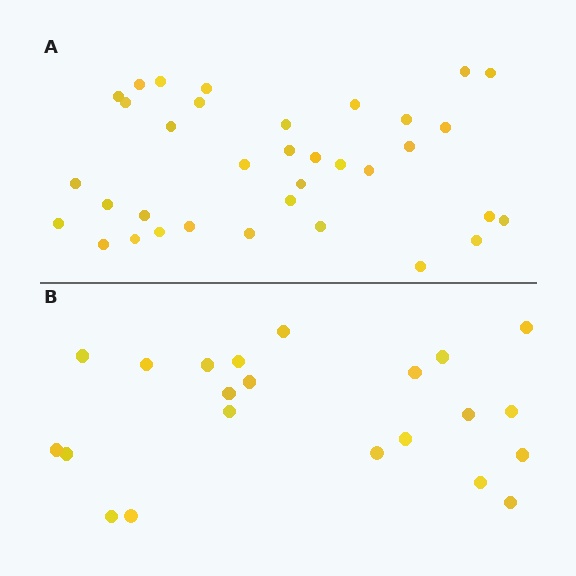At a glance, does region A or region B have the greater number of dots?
Region A (the top region) has more dots.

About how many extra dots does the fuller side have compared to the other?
Region A has approximately 15 more dots than region B.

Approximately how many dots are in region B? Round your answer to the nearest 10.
About 20 dots. (The exact count is 22, which rounds to 20.)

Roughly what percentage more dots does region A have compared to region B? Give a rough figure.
About 60% more.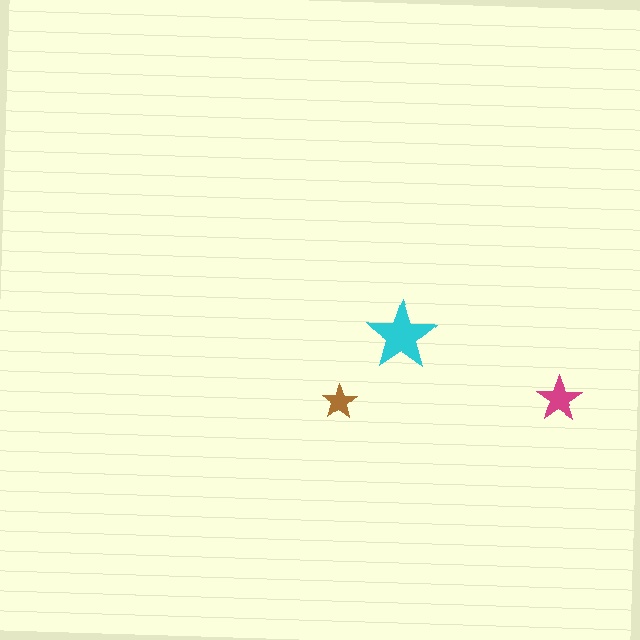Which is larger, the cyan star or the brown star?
The cyan one.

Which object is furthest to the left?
The brown star is leftmost.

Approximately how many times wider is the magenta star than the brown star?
About 1.5 times wider.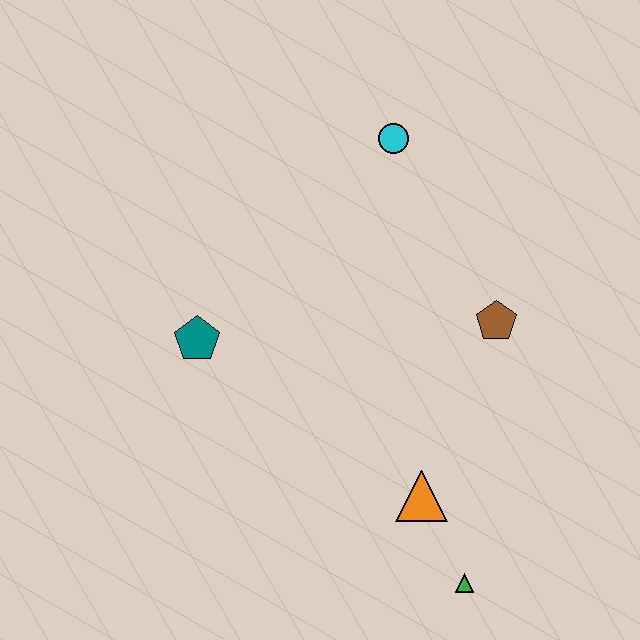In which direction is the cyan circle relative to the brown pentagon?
The cyan circle is above the brown pentagon.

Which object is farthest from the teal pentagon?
The green triangle is farthest from the teal pentagon.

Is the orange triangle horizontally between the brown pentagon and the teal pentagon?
Yes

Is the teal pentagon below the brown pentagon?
Yes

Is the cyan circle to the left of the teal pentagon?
No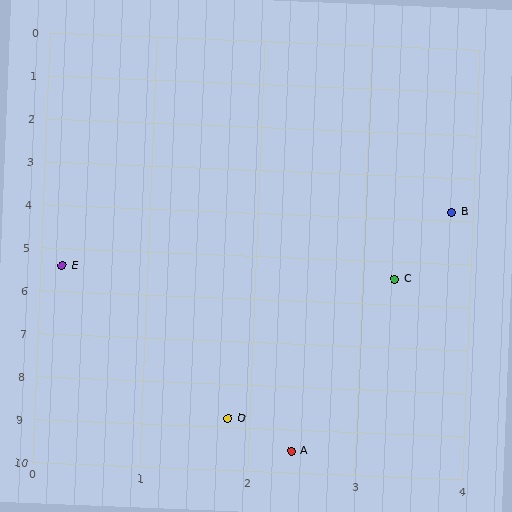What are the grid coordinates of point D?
Point D is at approximately (1.8, 8.8).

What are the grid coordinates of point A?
Point A is at approximately (2.4, 9.5).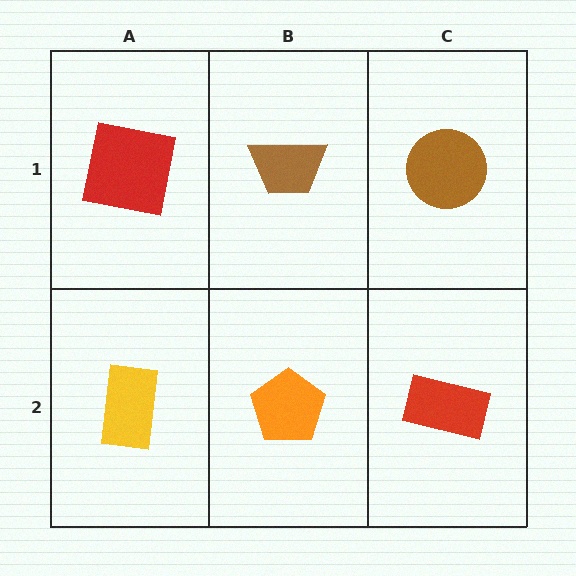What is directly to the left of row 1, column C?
A brown trapezoid.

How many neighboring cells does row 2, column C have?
2.